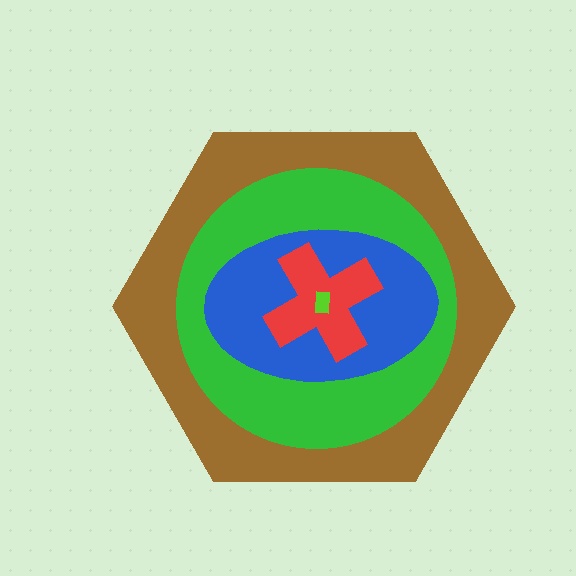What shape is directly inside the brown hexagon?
The green circle.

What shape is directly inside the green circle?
The blue ellipse.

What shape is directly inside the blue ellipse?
The red cross.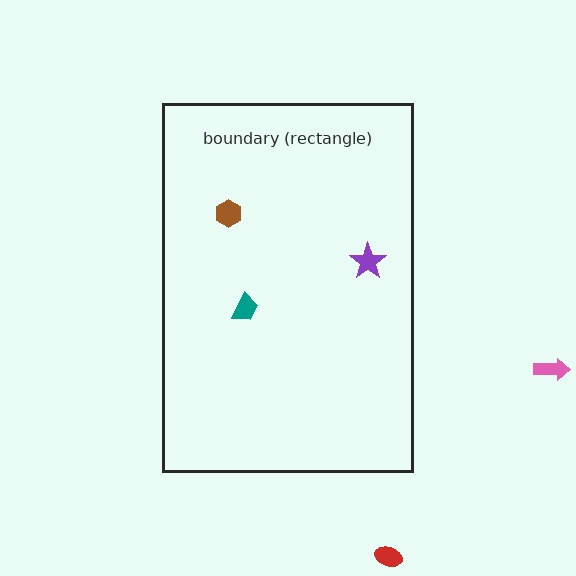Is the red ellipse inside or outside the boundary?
Outside.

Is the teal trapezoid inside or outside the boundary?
Inside.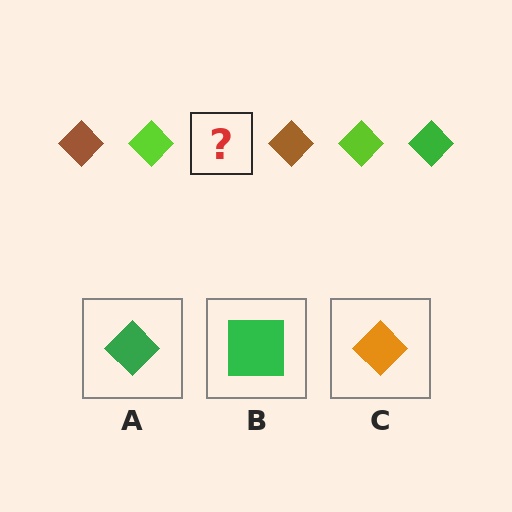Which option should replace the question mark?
Option A.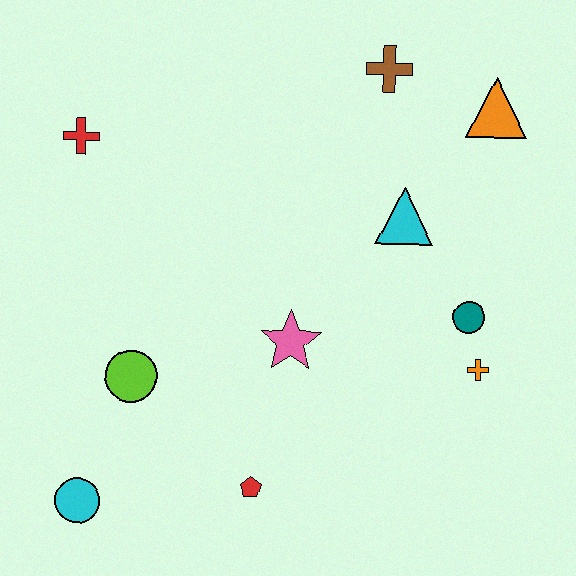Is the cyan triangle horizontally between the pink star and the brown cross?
No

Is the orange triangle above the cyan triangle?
Yes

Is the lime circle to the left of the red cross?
No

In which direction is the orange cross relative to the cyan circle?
The orange cross is to the right of the cyan circle.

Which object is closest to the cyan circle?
The lime circle is closest to the cyan circle.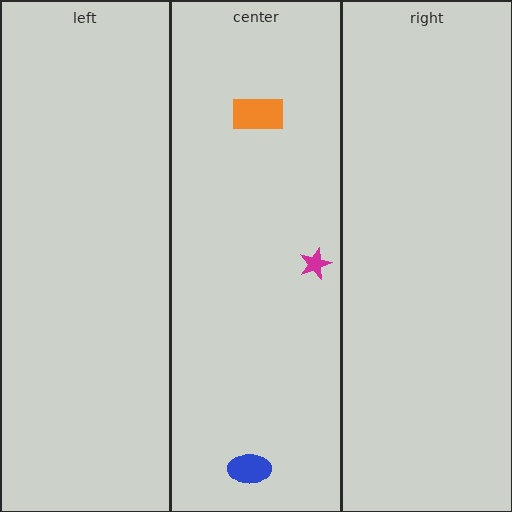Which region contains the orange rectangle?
The center region.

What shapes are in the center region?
The orange rectangle, the magenta star, the blue ellipse.